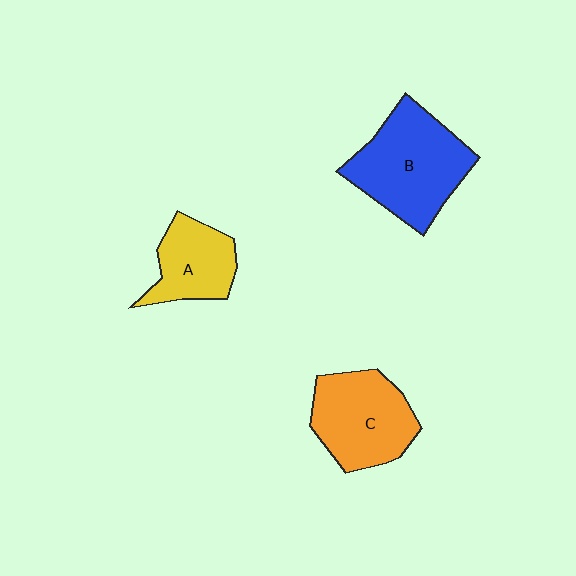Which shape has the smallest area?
Shape A (yellow).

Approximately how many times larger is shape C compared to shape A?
Approximately 1.4 times.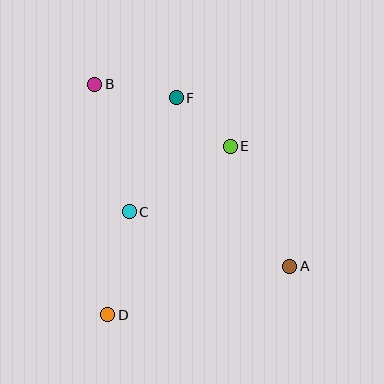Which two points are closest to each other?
Points E and F are closest to each other.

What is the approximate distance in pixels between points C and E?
The distance between C and E is approximately 121 pixels.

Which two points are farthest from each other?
Points A and B are farthest from each other.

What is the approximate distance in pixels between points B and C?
The distance between B and C is approximately 132 pixels.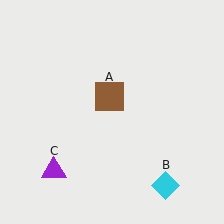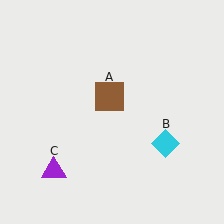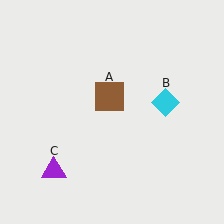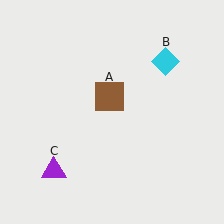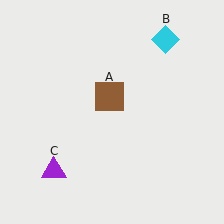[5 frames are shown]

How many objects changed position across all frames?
1 object changed position: cyan diamond (object B).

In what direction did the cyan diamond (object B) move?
The cyan diamond (object B) moved up.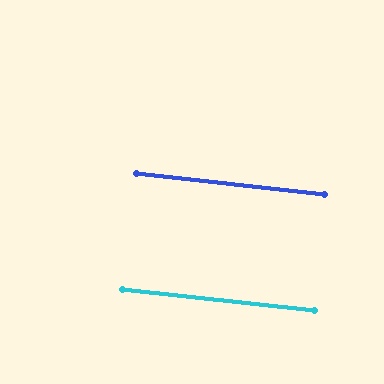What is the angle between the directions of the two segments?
Approximately 0 degrees.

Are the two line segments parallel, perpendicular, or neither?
Parallel — their directions differ by only 0.0°.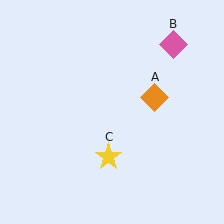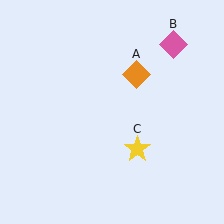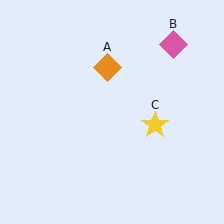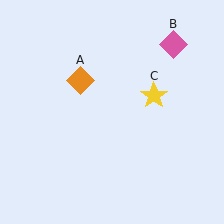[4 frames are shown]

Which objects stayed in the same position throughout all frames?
Pink diamond (object B) remained stationary.